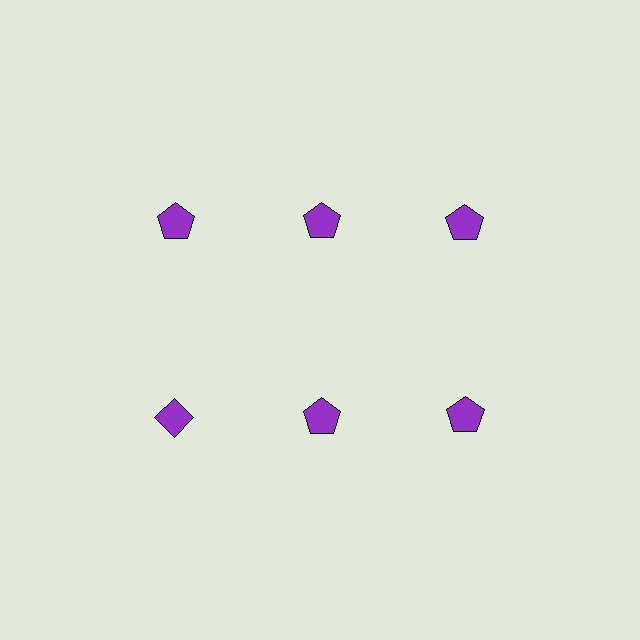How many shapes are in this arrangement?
There are 6 shapes arranged in a grid pattern.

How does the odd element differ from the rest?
It has a different shape: diamond instead of pentagon.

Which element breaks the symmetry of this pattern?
The purple diamond in the second row, leftmost column breaks the symmetry. All other shapes are purple pentagons.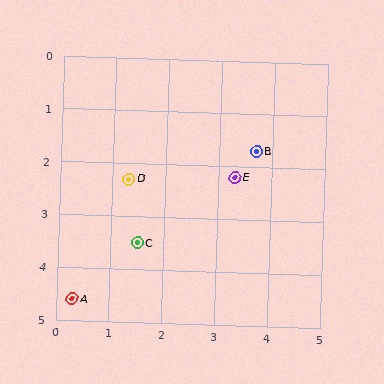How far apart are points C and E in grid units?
Points C and E are about 2.2 grid units apart.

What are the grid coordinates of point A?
Point A is at approximately (0.3, 4.6).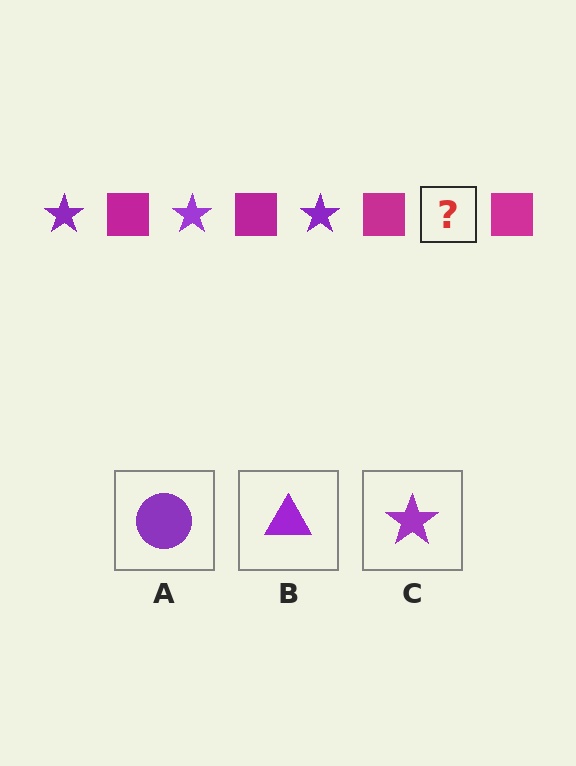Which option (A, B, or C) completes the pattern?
C.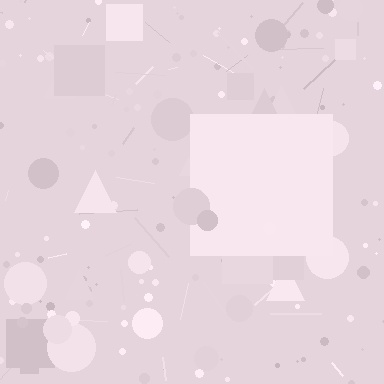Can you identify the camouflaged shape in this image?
The camouflaged shape is a square.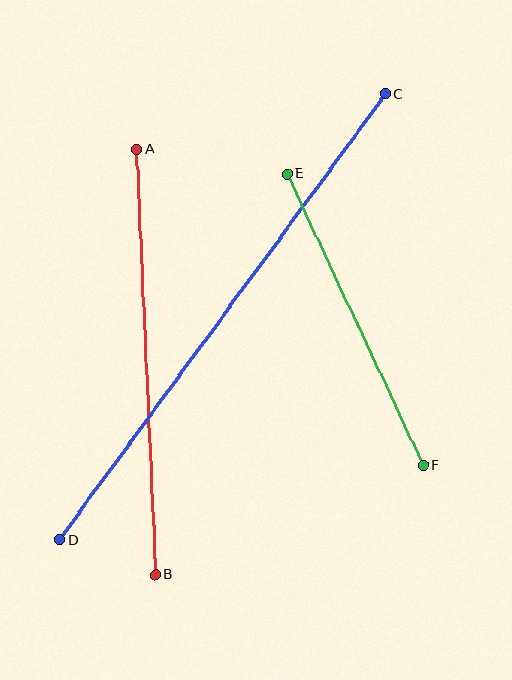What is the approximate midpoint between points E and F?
The midpoint is at approximately (355, 320) pixels.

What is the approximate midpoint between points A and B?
The midpoint is at approximately (146, 362) pixels.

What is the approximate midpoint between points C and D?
The midpoint is at approximately (223, 317) pixels.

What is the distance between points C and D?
The distance is approximately 552 pixels.